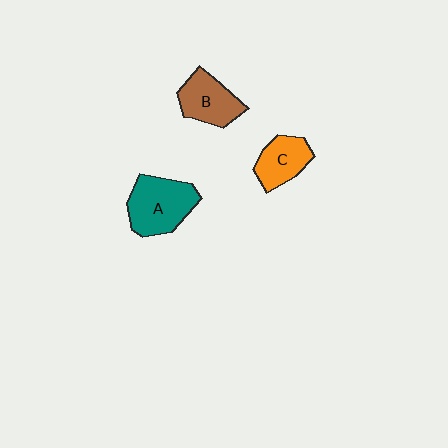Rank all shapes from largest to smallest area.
From largest to smallest: A (teal), B (brown), C (orange).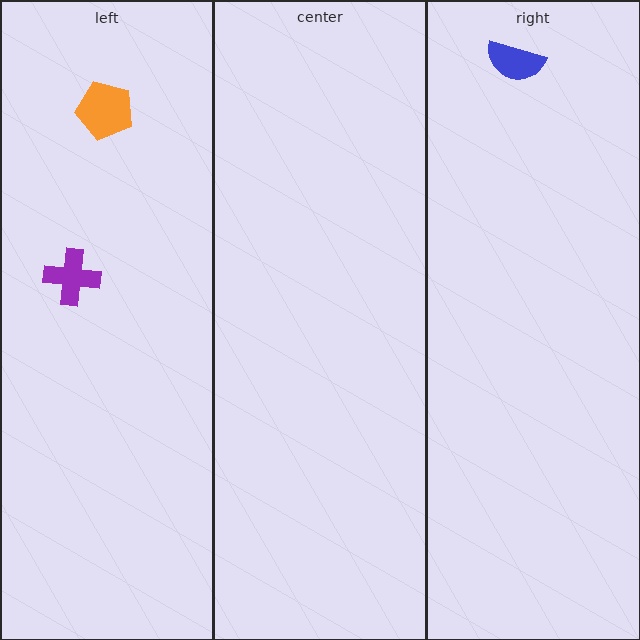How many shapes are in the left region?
2.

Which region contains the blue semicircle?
The right region.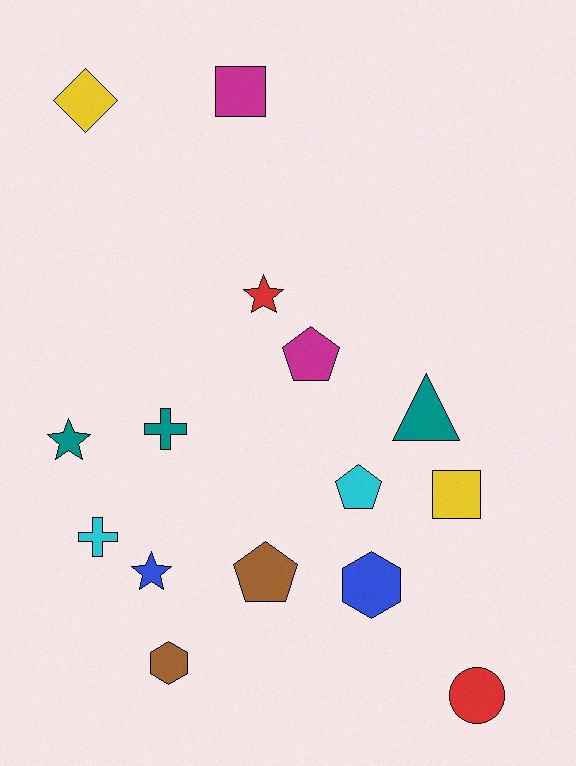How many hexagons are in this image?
There are 2 hexagons.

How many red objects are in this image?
There are 2 red objects.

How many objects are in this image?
There are 15 objects.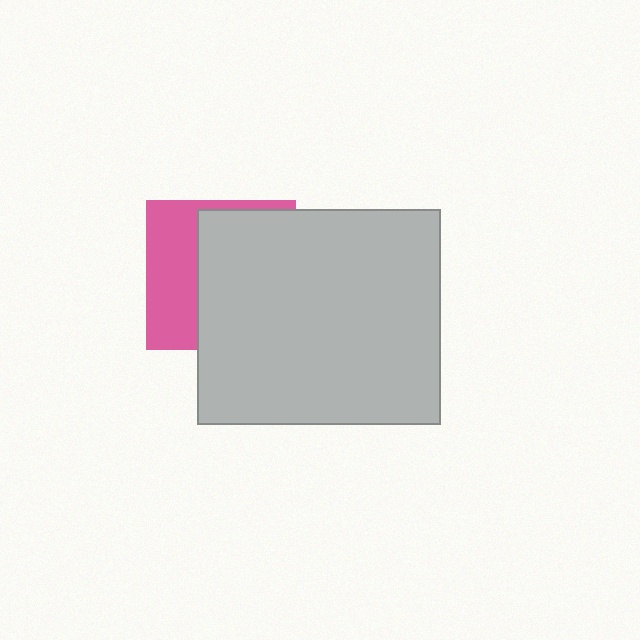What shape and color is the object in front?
The object in front is a light gray rectangle.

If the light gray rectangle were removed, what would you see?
You would see the complete pink square.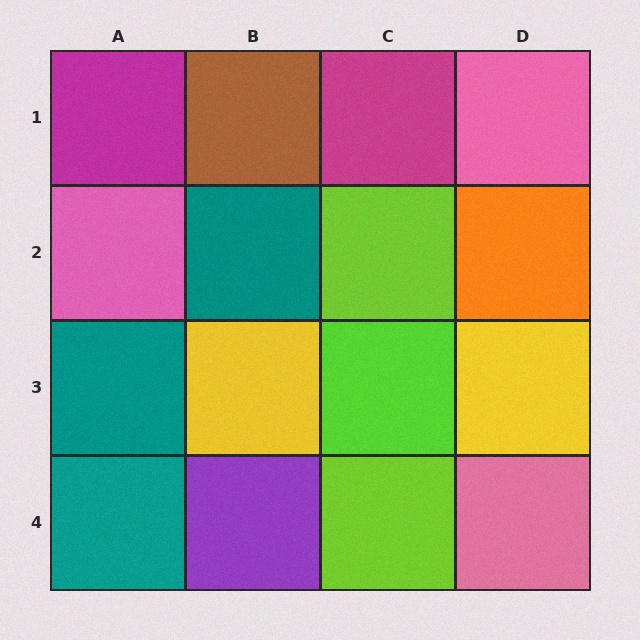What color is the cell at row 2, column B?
Teal.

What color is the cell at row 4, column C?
Lime.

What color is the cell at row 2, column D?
Orange.